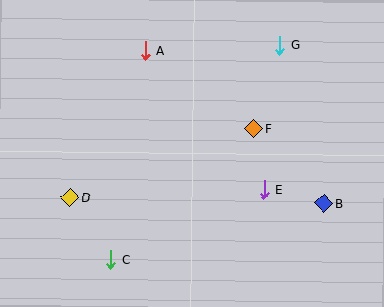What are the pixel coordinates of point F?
Point F is at (254, 129).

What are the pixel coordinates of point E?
Point E is at (264, 190).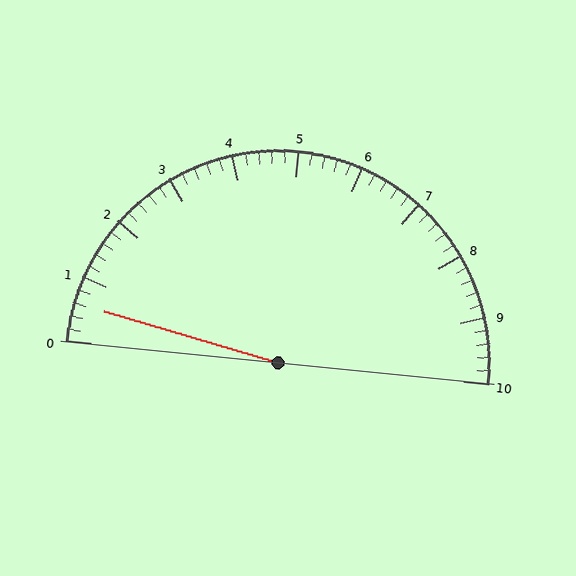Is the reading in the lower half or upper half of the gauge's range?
The reading is in the lower half of the range (0 to 10).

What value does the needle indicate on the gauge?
The needle indicates approximately 0.6.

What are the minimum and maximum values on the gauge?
The gauge ranges from 0 to 10.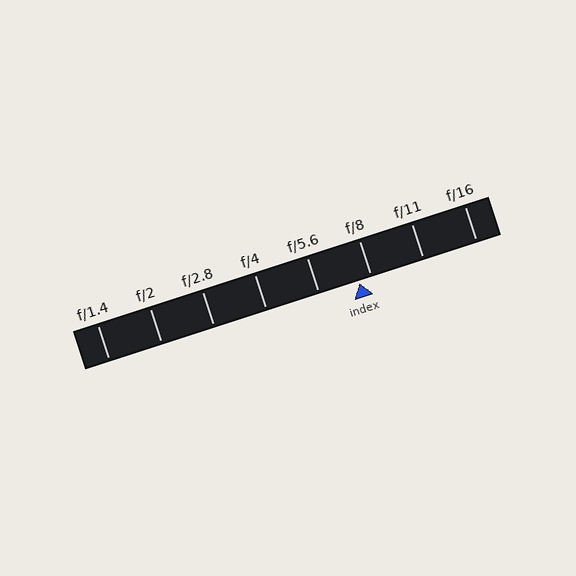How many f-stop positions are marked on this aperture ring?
There are 8 f-stop positions marked.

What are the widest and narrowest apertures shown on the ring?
The widest aperture shown is f/1.4 and the narrowest is f/16.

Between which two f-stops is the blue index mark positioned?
The index mark is between f/5.6 and f/8.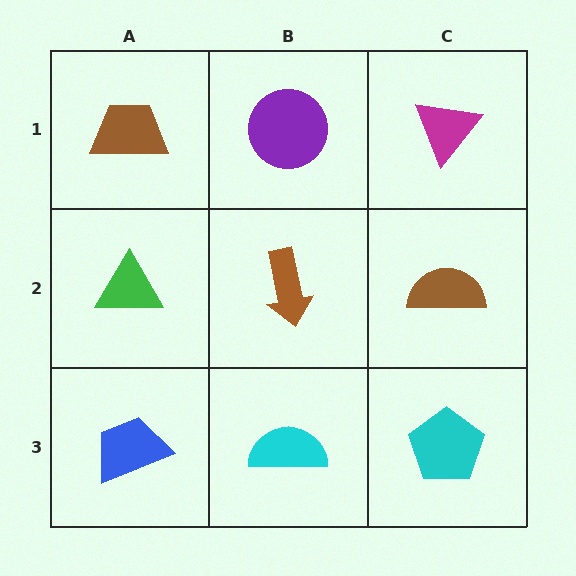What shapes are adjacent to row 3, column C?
A brown semicircle (row 2, column C), a cyan semicircle (row 3, column B).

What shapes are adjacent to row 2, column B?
A purple circle (row 1, column B), a cyan semicircle (row 3, column B), a green triangle (row 2, column A), a brown semicircle (row 2, column C).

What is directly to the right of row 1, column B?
A magenta triangle.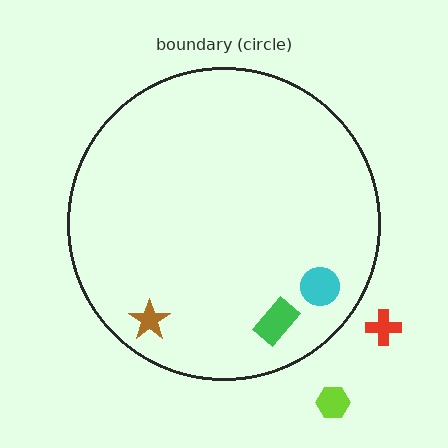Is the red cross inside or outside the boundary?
Outside.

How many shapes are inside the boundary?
3 inside, 2 outside.